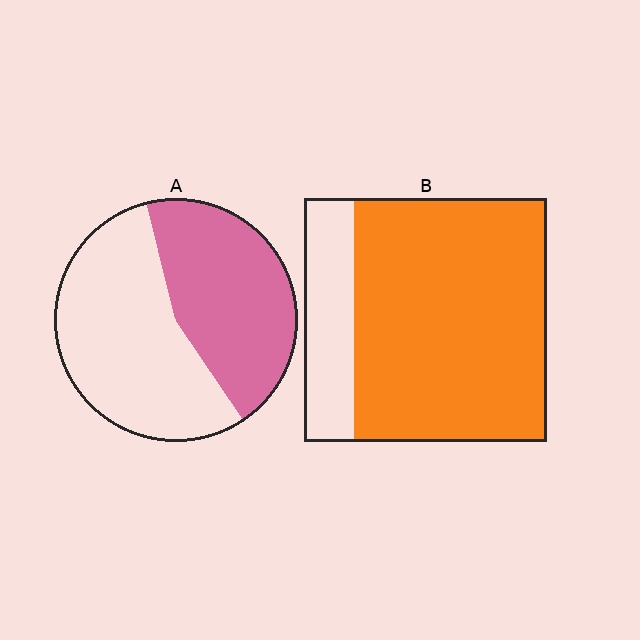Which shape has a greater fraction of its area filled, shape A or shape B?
Shape B.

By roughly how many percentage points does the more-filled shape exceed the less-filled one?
By roughly 35 percentage points (B over A).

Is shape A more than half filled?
No.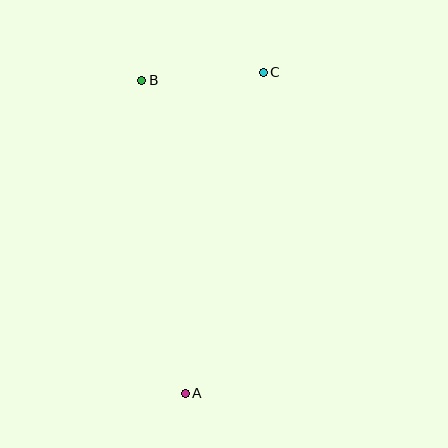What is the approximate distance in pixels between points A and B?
The distance between A and B is approximately 316 pixels.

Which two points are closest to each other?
Points B and C are closest to each other.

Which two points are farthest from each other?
Points A and C are farthest from each other.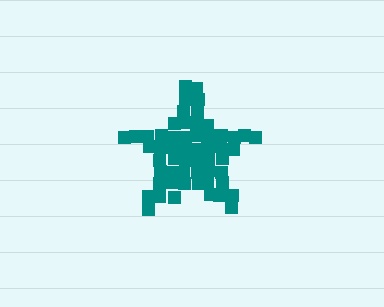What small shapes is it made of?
It is made of small squares.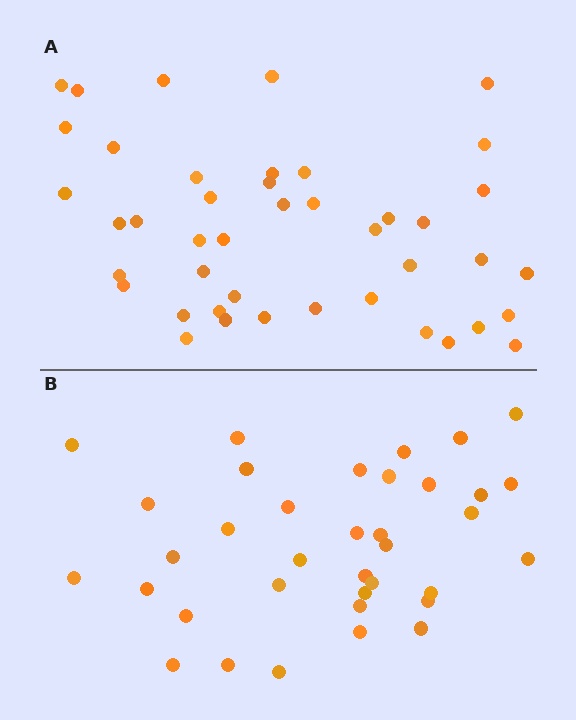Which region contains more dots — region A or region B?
Region A (the top region) has more dots.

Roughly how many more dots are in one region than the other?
Region A has roughly 8 or so more dots than region B.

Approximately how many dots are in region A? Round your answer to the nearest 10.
About 40 dots. (The exact count is 43, which rounds to 40.)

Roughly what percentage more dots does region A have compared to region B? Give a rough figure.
About 20% more.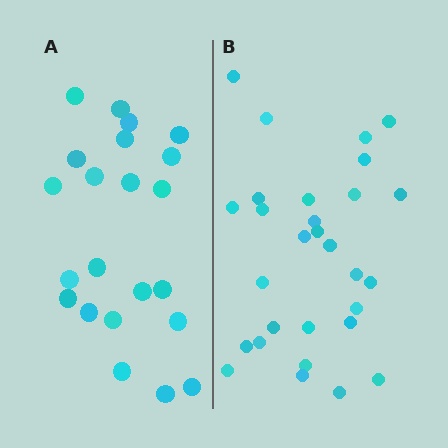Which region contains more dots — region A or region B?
Region B (the right region) has more dots.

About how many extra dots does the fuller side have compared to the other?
Region B has roughly 8 or so more dots than region A.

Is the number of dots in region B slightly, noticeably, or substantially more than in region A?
Region B has noticeably more, but not dramatically so. The ratio is roughly 1.3 to 1.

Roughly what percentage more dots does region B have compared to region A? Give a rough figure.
About 30% more.